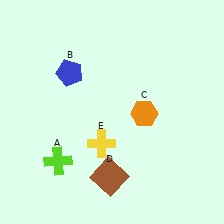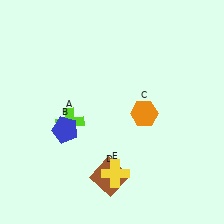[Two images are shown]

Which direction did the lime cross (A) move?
The lime cross (A) moved up.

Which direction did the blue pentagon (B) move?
The blue pentagon (B) moved down.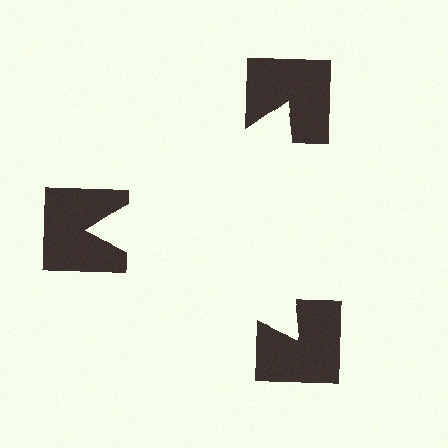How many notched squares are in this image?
There are 3 — one at each vertex of the illusory triangle.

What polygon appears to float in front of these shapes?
An illusory triangle — its edges are inferred from the aligned wedge cuts in the notched squares, not physically drawn.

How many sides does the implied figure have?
3 sides.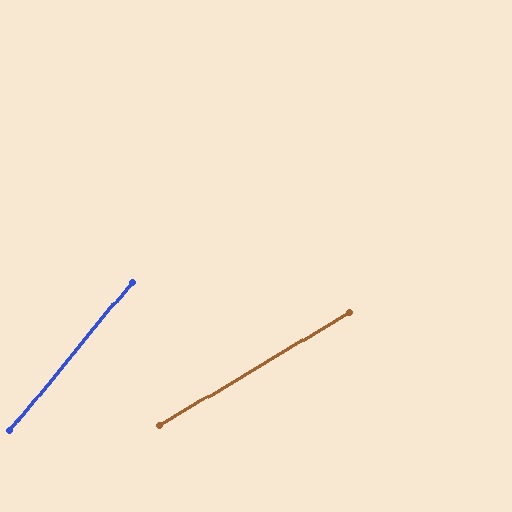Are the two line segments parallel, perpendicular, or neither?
Neither parallel nor perpendicular — they differ by about 20°.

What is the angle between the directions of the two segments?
Approximately 20 degrees.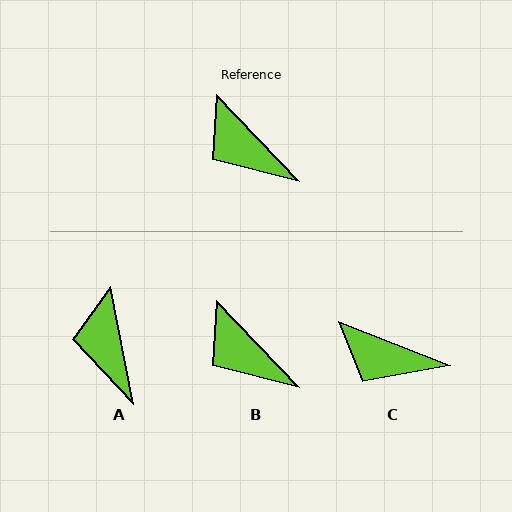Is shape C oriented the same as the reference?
No, it is off by about 25 degrees.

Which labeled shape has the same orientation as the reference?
B.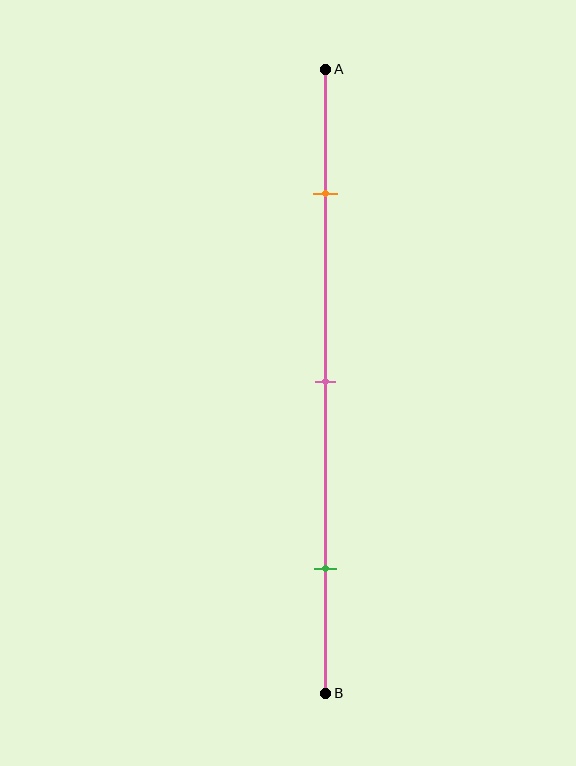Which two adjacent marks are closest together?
The orange and pink marks are the closest adjacent pair.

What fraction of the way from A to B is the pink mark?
The pink mark is approximately 50% (0.5) of the way from A to B.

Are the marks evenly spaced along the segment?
Yes, the marks are approximately evenly spaced.